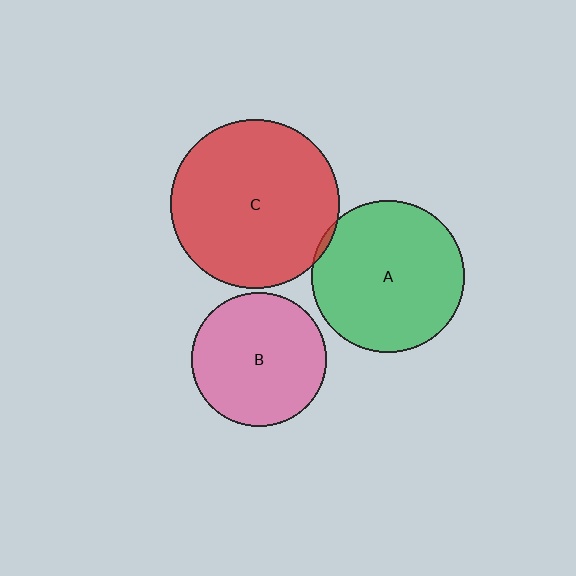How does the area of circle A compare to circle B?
Approximately 1.3 times.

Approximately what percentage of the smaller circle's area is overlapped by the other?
Approximately 5%.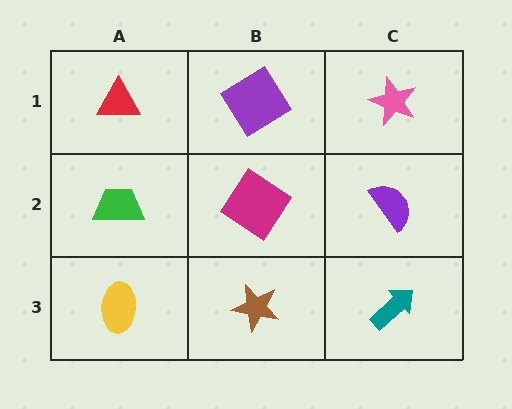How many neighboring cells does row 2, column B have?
4.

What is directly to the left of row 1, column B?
A red triangle.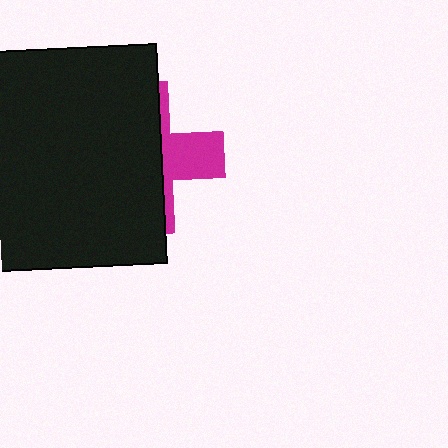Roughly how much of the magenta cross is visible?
A small part of it is visible (roughly 32%).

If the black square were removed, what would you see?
You would see the complete magenta cross.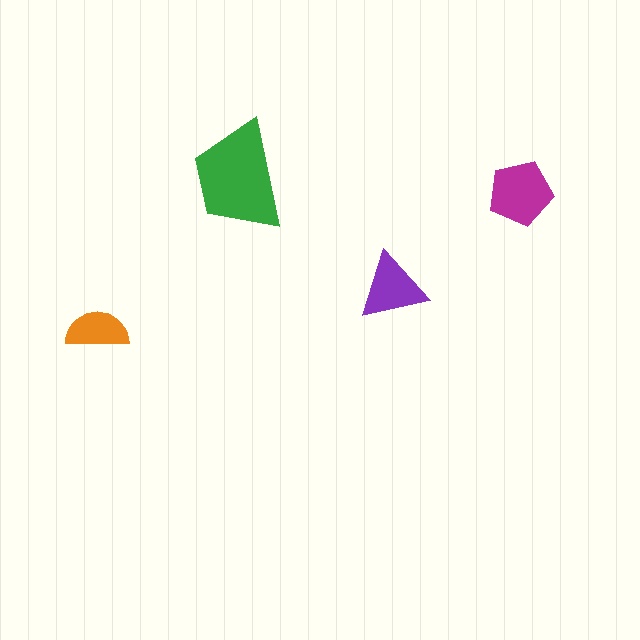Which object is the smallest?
The orange semicircle.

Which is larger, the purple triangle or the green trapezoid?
The green trapezoid.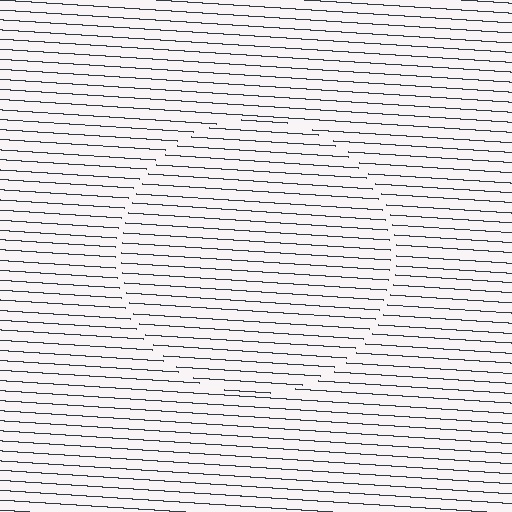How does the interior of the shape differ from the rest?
The interior of the shape contains the same grating, shifted by half a period — the contour is defined by the phase discontinuity where line-ends from the inner and outer gratings abut.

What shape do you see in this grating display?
An illusory circle. The interior of the shape contains the same grating, shifted by half a period — the contour is defined by the phase discontinuity where line-ends from the inner and outer gratings abut.